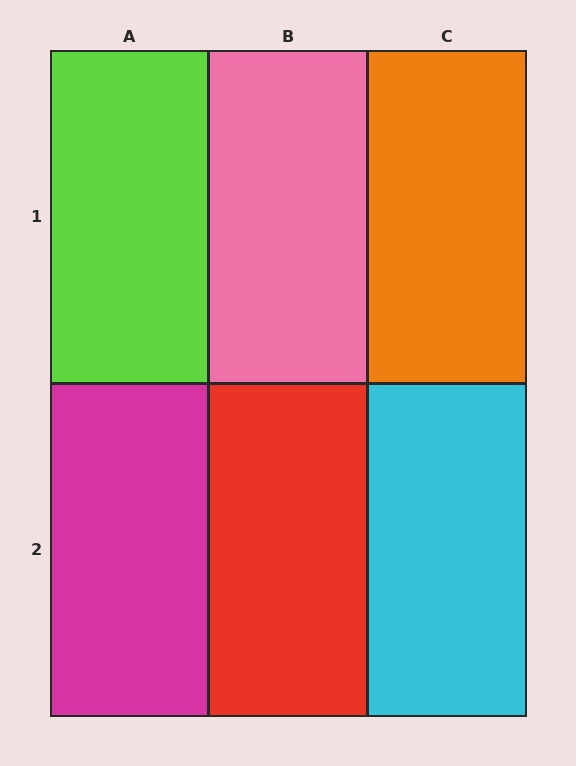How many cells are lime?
1 cell is lime.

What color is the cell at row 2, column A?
Magenta.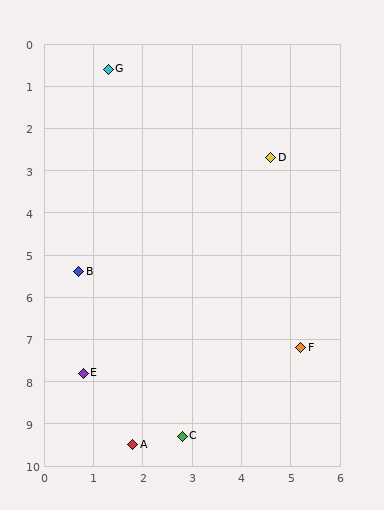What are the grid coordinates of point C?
Point C is at approximately (2.8, 9.3).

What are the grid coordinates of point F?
Point F is at approximately (5.2, 7.2).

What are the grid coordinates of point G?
Point G is at approximately (1.3, 0.6).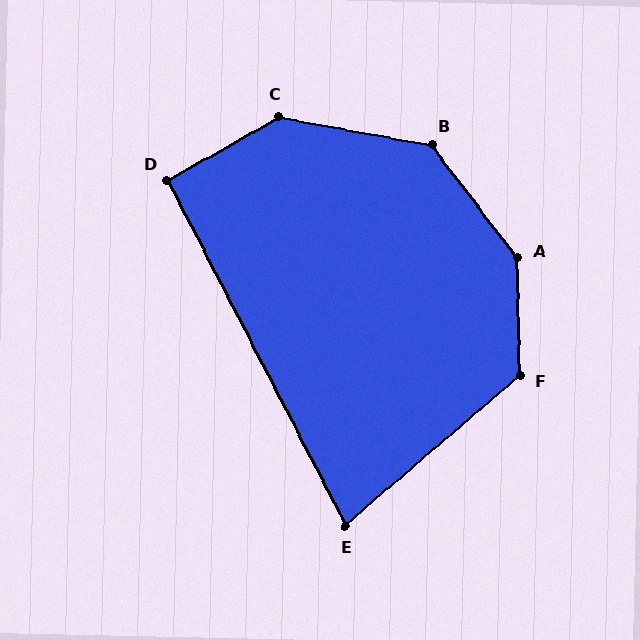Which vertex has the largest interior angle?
A, at approximately 144 degrees.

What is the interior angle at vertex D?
Approximately 92 degrees (approximately right).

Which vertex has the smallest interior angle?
E, at approximately 77 degrees.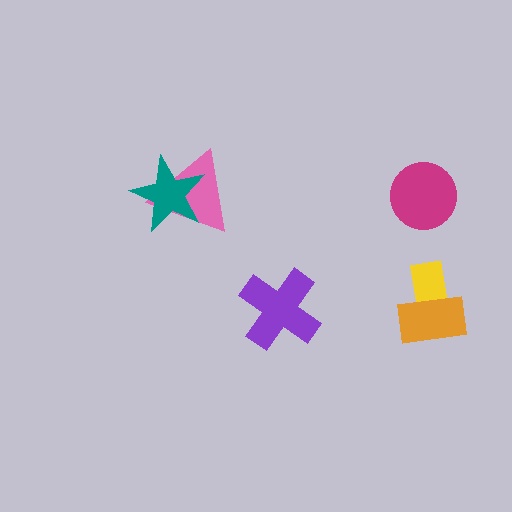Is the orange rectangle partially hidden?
No, no other shape covers it.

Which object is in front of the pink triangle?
The teal star is in front of the pink triangle.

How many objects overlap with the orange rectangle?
1 object overlaps with the orange rectangle.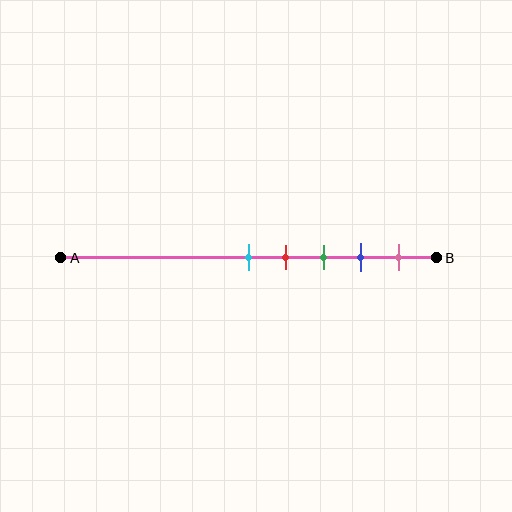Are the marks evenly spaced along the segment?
Yes, the marks are approximately evenly spaced.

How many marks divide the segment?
There are 5 marks dividing the segment.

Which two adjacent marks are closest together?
The cyan and red marks are the closest adjacent pair.